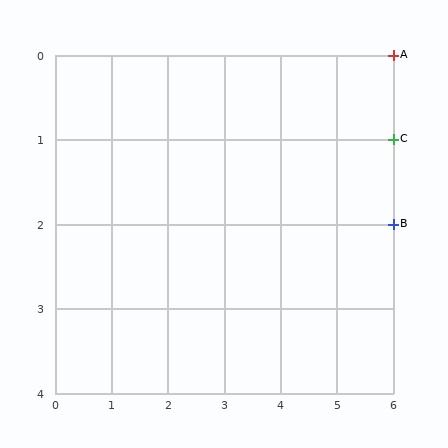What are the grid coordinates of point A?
Point A is at grid coordinates (6, 0).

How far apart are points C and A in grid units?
Points C and A are 1 row apart.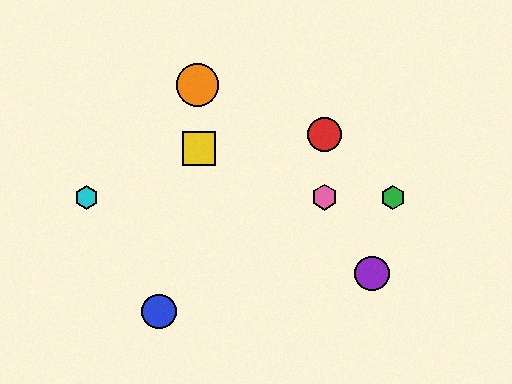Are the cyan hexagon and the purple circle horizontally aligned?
No, the cyan hexagon is at y≈197 and the purple circle is at y≈274.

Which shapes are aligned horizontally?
The green hexagon, the cyan hexagon, the pink hexagon are aligned horizontally.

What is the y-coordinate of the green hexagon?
The green hexagon is at y≈197.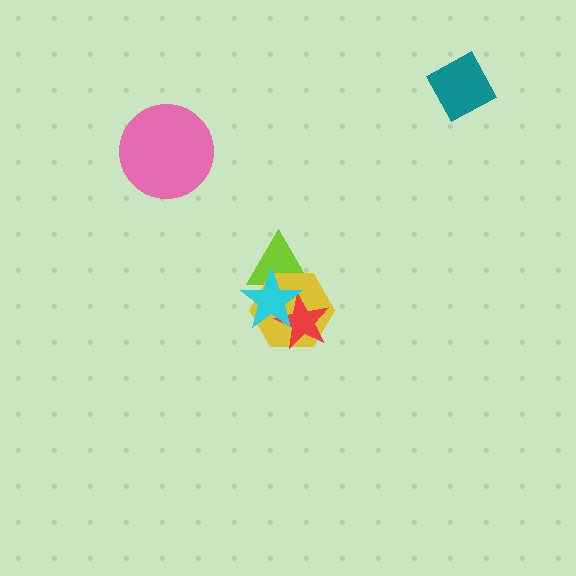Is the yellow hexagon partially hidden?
Yes, it is partially covered by another shape.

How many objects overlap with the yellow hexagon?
3 objects overlap with the yellow hexagon.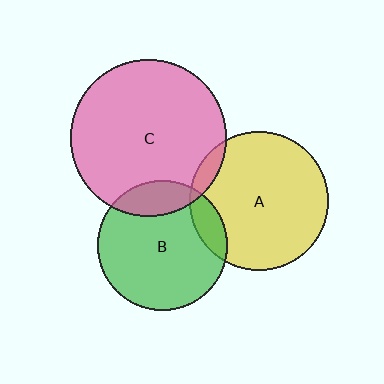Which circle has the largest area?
Circle C (pink).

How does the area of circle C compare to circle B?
Approximately 1.5 times.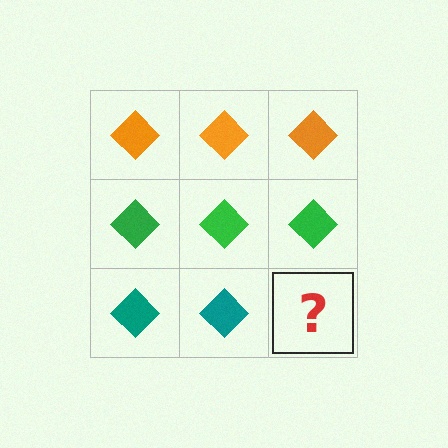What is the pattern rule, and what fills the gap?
The rule is that each row has a consistent color. The gap should be filled with a teal diamond.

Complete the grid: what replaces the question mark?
The question mark should be replaced with a teal diamond.